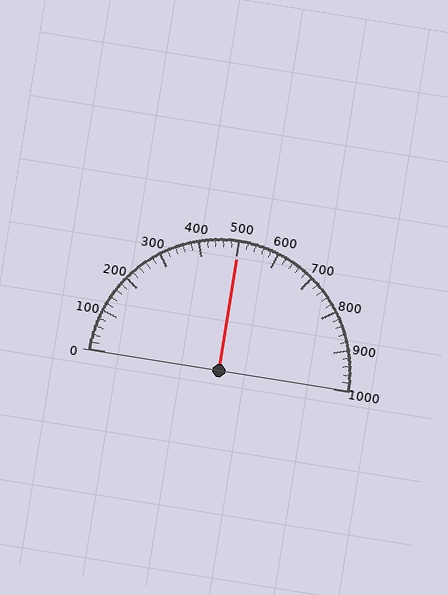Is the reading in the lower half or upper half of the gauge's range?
The reading is in the upper half of the range (0 to 1000).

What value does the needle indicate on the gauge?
The needle indicates approximately 500.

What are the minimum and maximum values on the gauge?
The gauge ranges from 0 to 1000.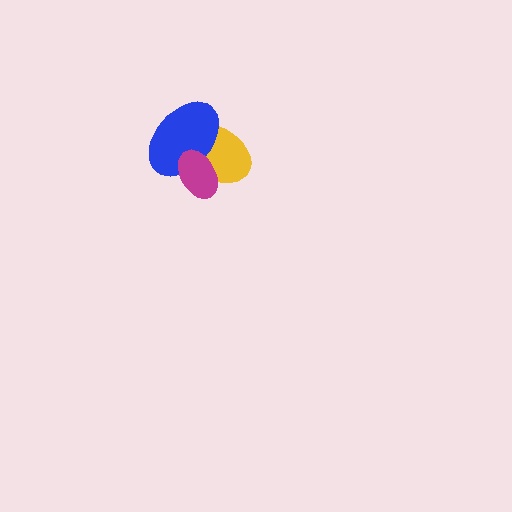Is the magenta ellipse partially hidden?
No, no other shape covers it.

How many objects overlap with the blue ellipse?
2 objects overlap with the blue ellipse.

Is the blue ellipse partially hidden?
Yes, it is partially covered by another shape.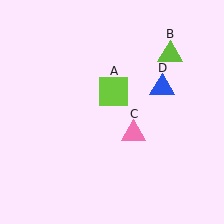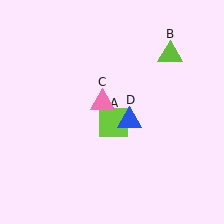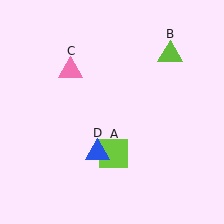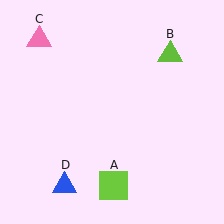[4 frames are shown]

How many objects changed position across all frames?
3 objects changed position: lime square (object A), pink triangle (object C), blue triangle (object D).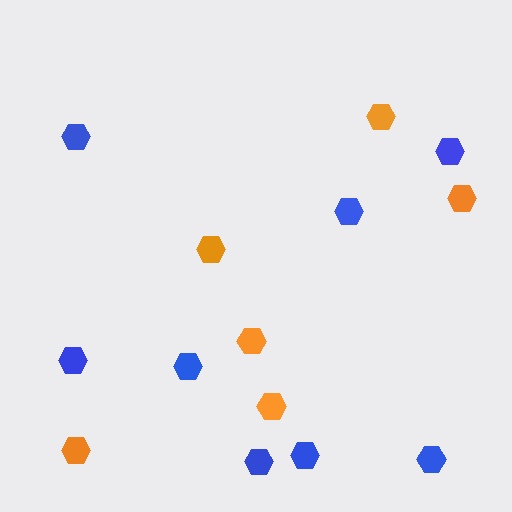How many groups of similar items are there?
There are 2 groups: one group of orange hexagons (6) and one group of blue hexagons (8).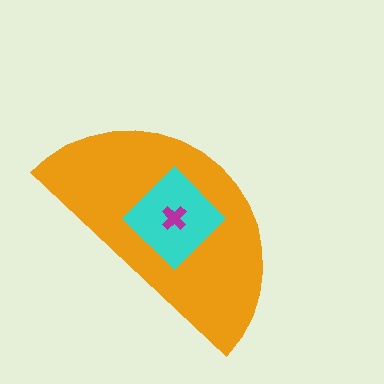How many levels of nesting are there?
3.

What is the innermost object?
The magenta cross.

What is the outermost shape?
The orange semicircle.